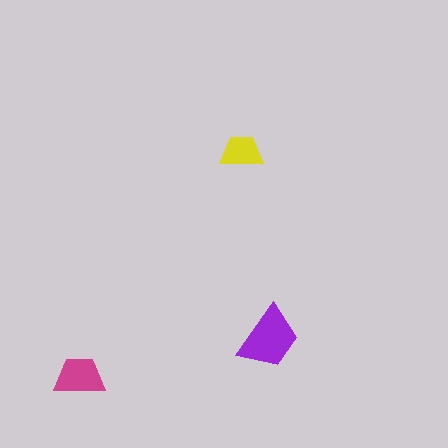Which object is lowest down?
The magenta trapezoid is bottommost.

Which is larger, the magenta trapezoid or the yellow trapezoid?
The magenta one.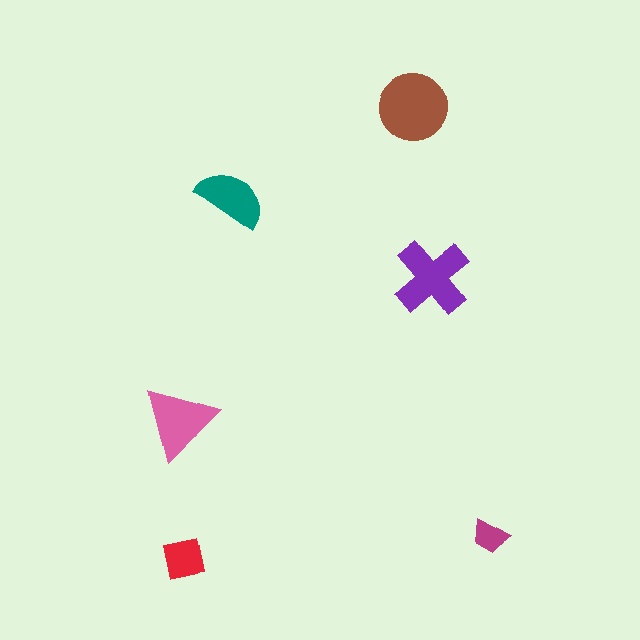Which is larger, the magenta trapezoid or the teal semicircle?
The teal semicircle.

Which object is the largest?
The brown circle.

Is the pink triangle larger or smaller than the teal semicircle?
Larger.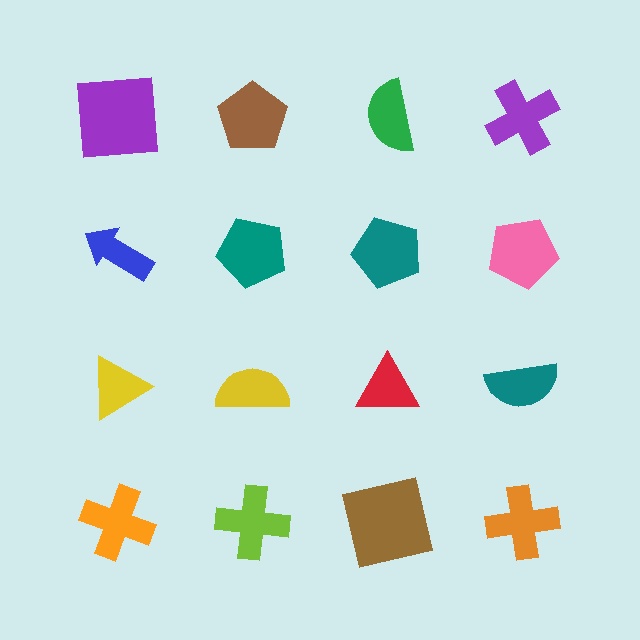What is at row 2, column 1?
A blue arrow.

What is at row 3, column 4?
A teal semicircle.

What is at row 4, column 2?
A lime cross.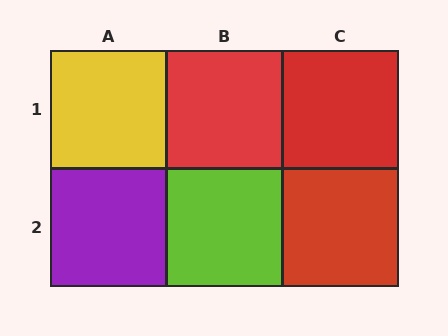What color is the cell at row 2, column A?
Purple.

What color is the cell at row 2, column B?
Lime.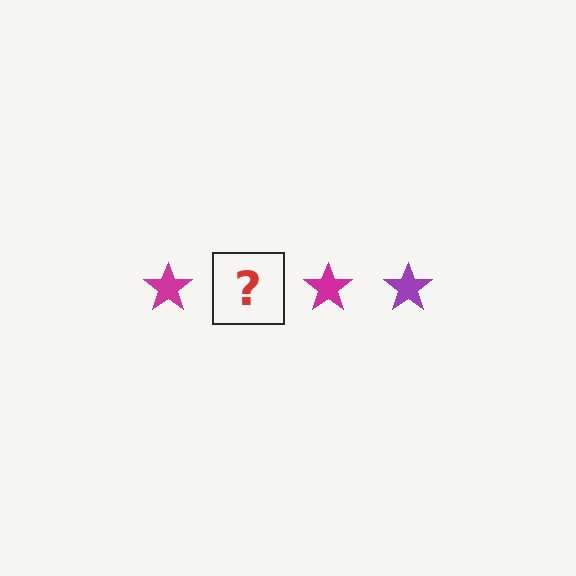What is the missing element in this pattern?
The missing element is a purple star.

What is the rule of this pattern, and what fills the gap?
The rule is that the pattern cycles through magenta, purple stars. The gap should be filled with a purple star.